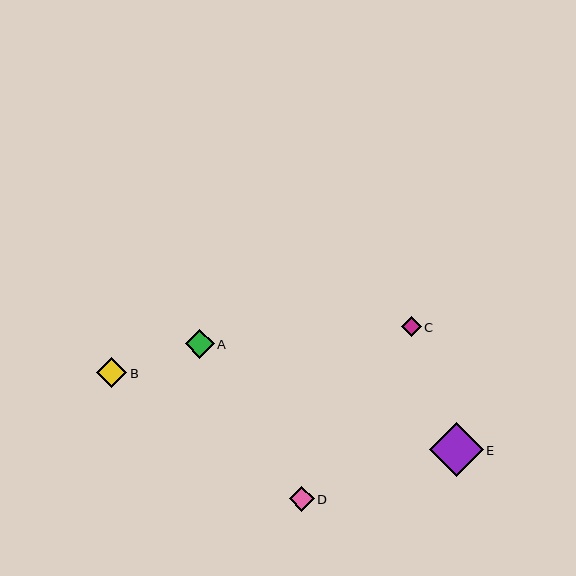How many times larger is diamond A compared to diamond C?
Diamond A is approximately 1.5 times the size of diamond C.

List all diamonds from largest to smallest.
From largest to smallest: E, B, A, D, C.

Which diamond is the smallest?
Diamond C is the smallest with a size of approximately 20 pixels.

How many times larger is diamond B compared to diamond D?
Diamond B is approximately 1.2 times the size of diamond D.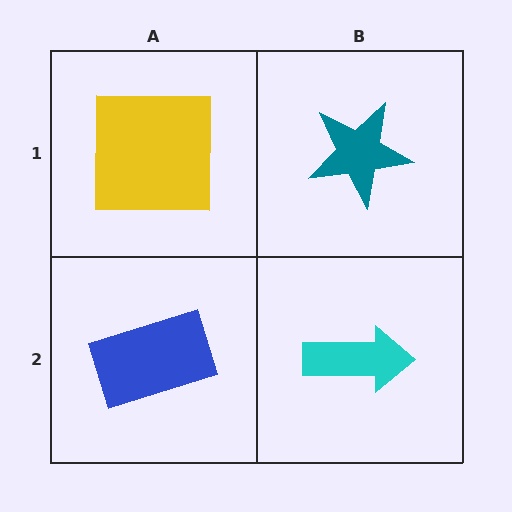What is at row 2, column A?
A blue rectangle.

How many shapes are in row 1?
2 shapes.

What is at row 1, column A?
A yellow square.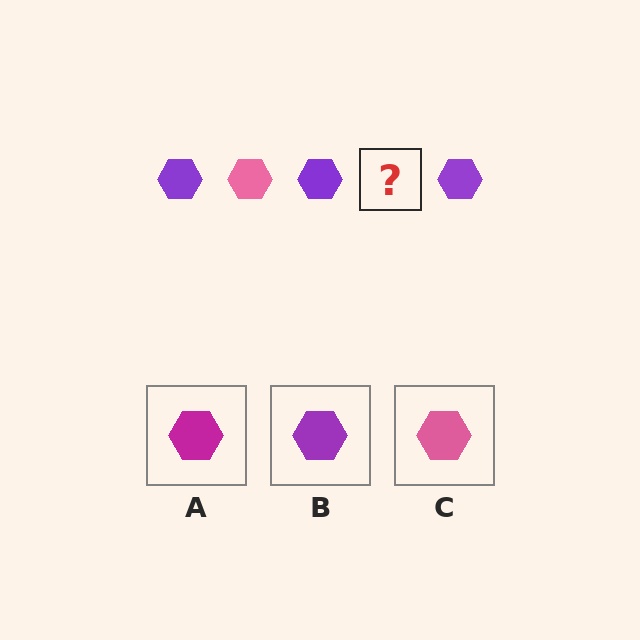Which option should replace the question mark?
Option C.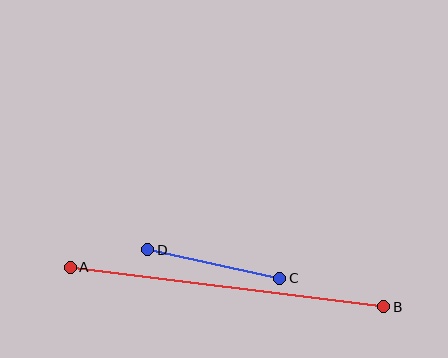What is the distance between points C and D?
The distance is approximately 135 pixels.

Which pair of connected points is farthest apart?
Points A and B are farthest apart.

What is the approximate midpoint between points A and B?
The midpoint is at approximately (227, 287) pixels.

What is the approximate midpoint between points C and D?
The midpoint is at approximately (214, 264) pixels.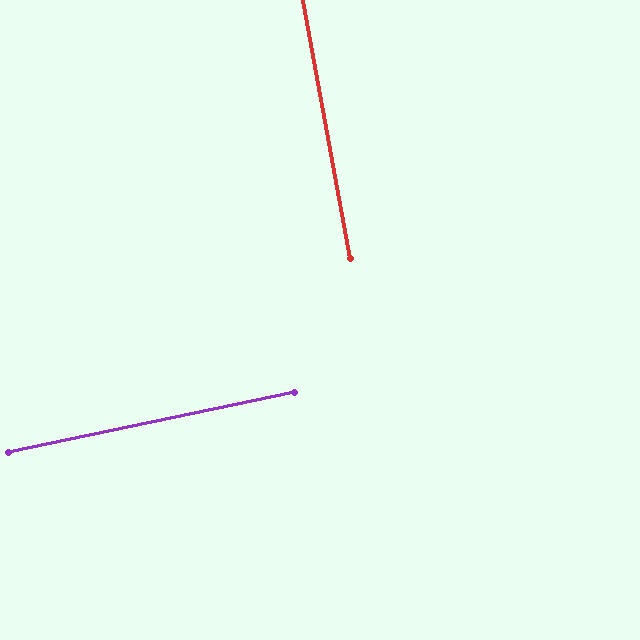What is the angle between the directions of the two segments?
Approximately 89 degrees.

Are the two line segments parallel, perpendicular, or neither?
Perpendicular — they meet at approximately 89°.